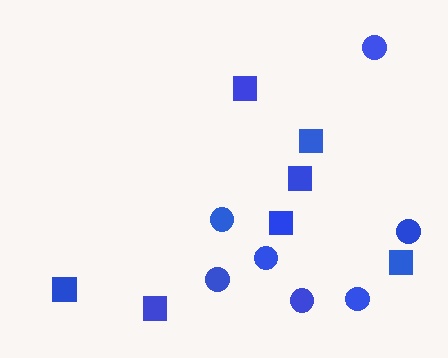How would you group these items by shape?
There are 2 groups: one group of circles (7) and one group of squares (7).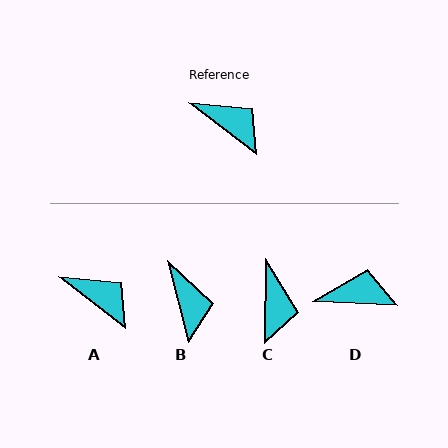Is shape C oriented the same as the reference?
No, it is off by about 53 degrees.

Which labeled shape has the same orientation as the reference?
A.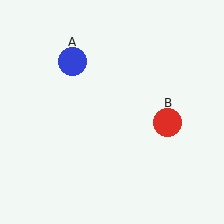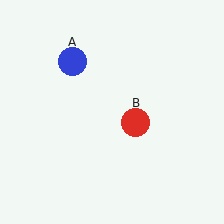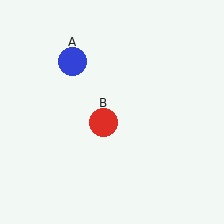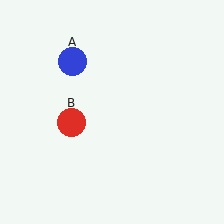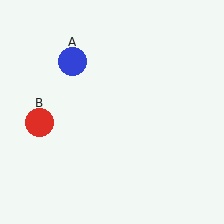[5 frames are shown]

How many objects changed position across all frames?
1 object changed position: red circle (object B).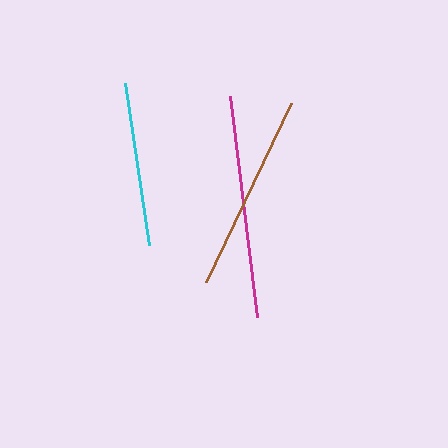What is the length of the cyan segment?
The cyan segment is approximately 164 pixels long.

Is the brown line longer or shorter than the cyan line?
The brown line is longer than the cyan line.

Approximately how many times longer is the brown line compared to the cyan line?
The brown line is approximately 1.2 times the length of the cyan line.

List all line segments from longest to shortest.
From longest to shortest: magenta, brown, cyan.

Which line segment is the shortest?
The cyan line is the shortest at approximately 164 pixels.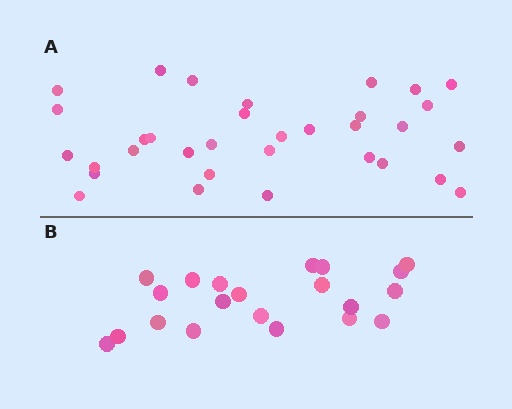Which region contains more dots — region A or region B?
Region A (the top region) has more dots.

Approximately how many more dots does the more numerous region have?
Region A has roughly 12 or so more dots than region B.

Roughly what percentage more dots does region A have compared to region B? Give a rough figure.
About 55% more.